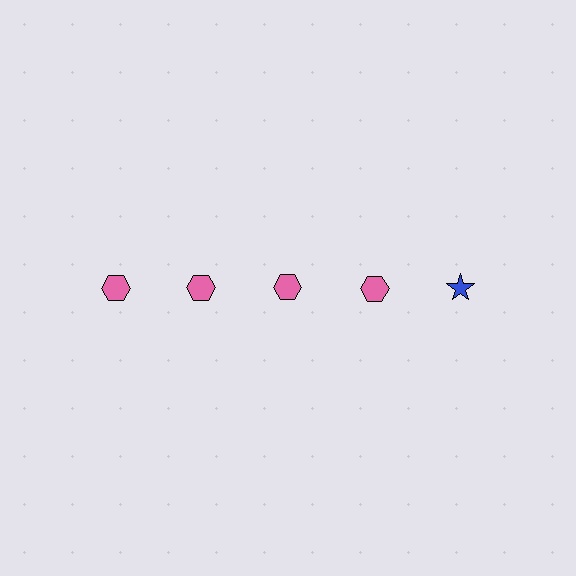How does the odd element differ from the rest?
It differs in both color (blue instead of pink) and shape (star instead of hexagon).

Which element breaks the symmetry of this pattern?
The blue star in the top row, rightmost column breaks the symmetry. All other shapes are pink hexagons.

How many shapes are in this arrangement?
There are 5 shapes arranged in a grid pattern.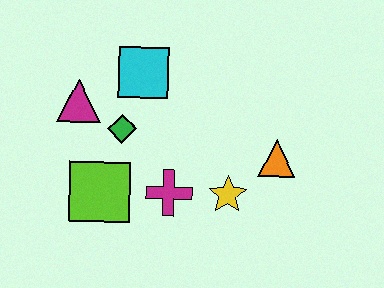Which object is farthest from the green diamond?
The orange triangle is farthest from the green diamond.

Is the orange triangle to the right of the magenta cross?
Yes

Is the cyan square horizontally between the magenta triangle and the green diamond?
No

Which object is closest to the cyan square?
The green diamond is closest to the cyan square.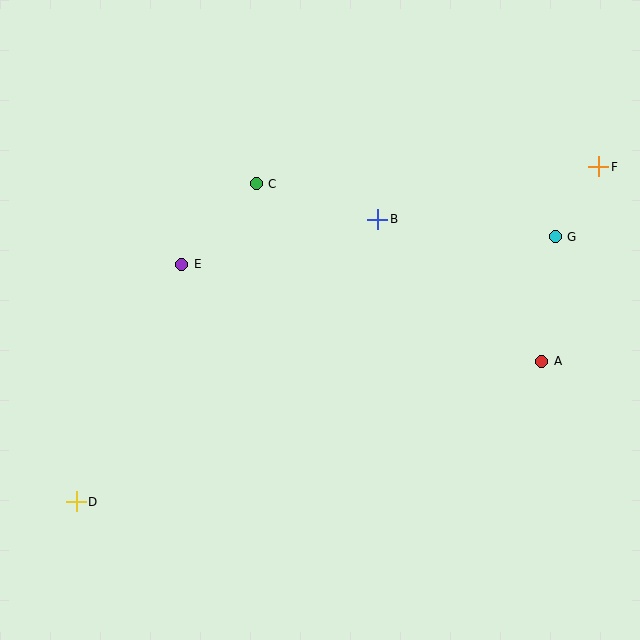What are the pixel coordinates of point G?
Point G is at (555, 237).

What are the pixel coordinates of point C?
Point C is at (256, 184).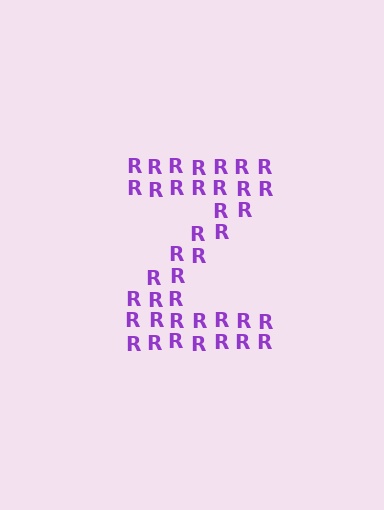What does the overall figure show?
The overall figure shows the letter Z.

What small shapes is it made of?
It is made of small letter R's.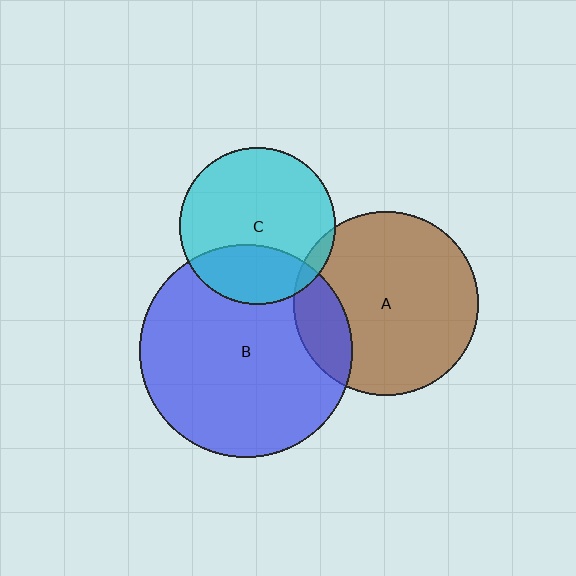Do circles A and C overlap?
Yes.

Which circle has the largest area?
Circle B (blue).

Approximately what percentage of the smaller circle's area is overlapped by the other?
Approximately 5%.